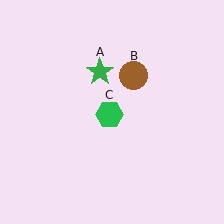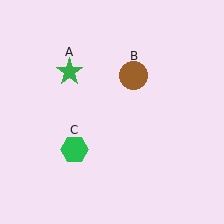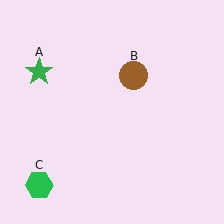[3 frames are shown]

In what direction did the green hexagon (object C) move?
The green hexagon (object C) moved down and to the left.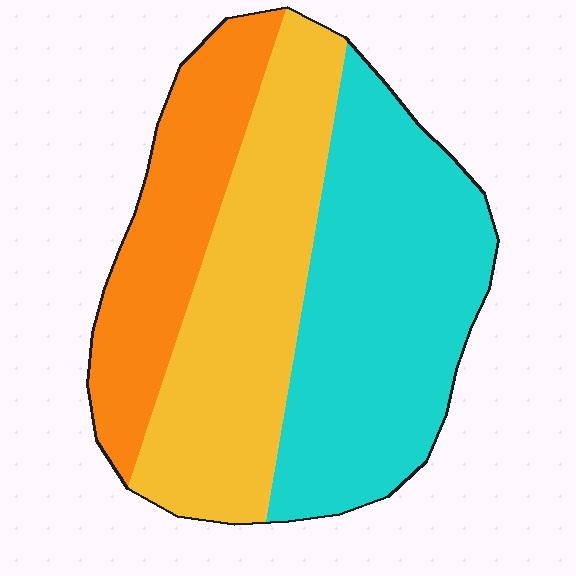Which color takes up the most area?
Cyan, at roughly 40%.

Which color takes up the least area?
Orange, at roughly 25%.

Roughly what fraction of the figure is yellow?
Yellow covers 35% of the figure.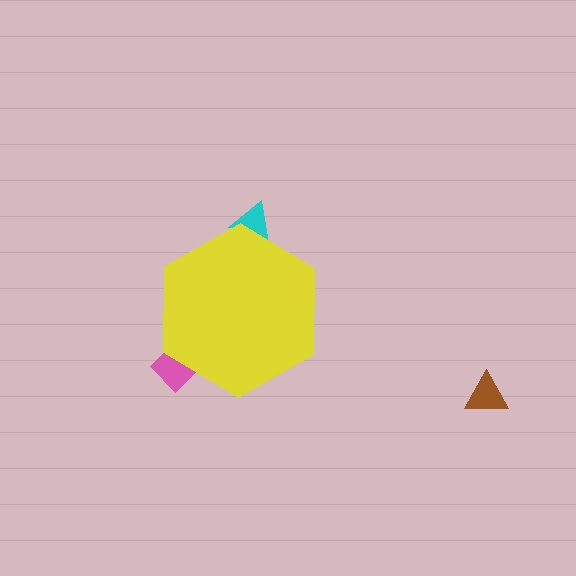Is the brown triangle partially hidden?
No, the brown triangle is fully visible.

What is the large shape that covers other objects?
A yellow hexagon.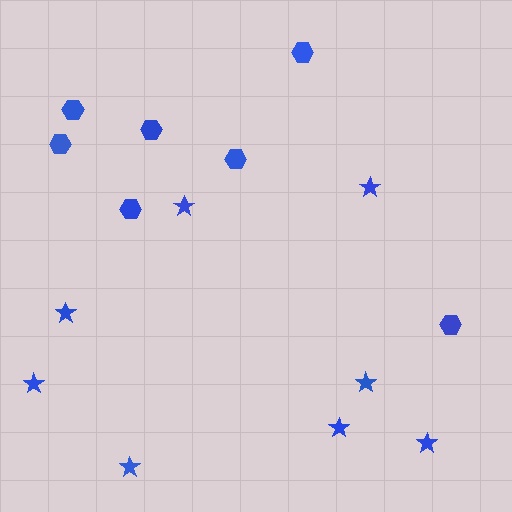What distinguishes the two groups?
There are 2 groups: one group of hexagons (7) and one group of stars (8).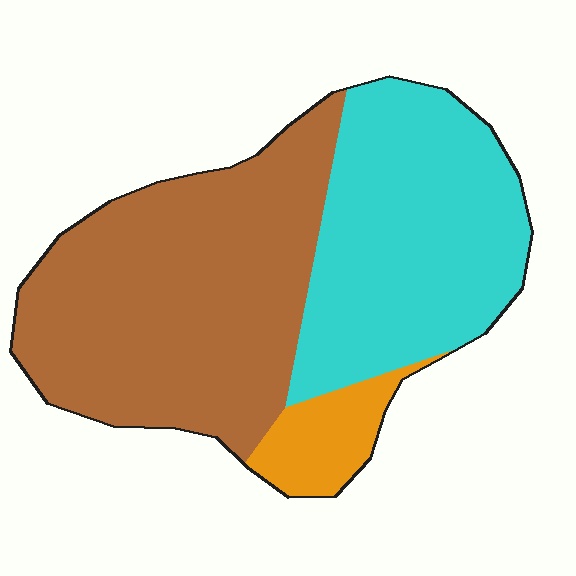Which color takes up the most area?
Brown, at roughly 50%.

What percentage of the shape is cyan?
Cyan covers 39% of the shape.